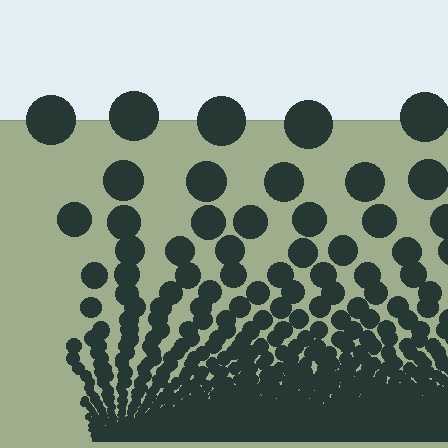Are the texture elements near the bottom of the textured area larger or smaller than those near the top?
Smaller. The gradient is inverted — elements near the bottom are smaller and denser.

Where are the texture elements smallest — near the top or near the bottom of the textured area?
Near the bottom.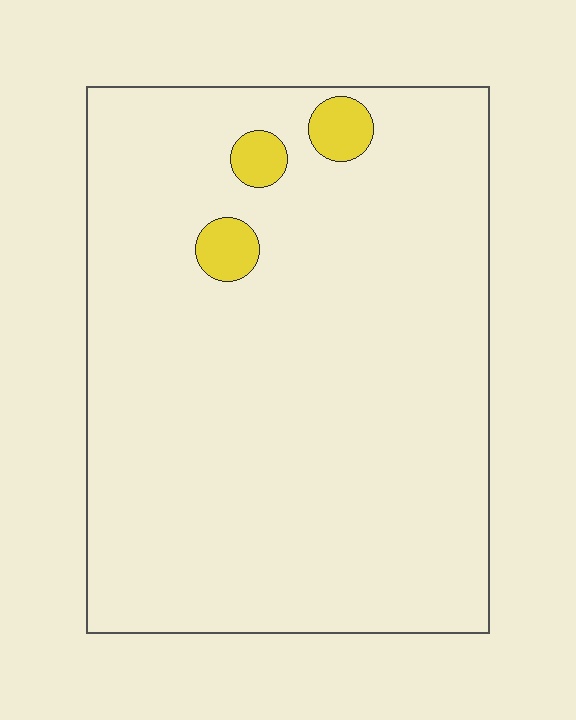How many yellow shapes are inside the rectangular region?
3.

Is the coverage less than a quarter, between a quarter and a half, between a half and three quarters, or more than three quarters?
Less than a quarter.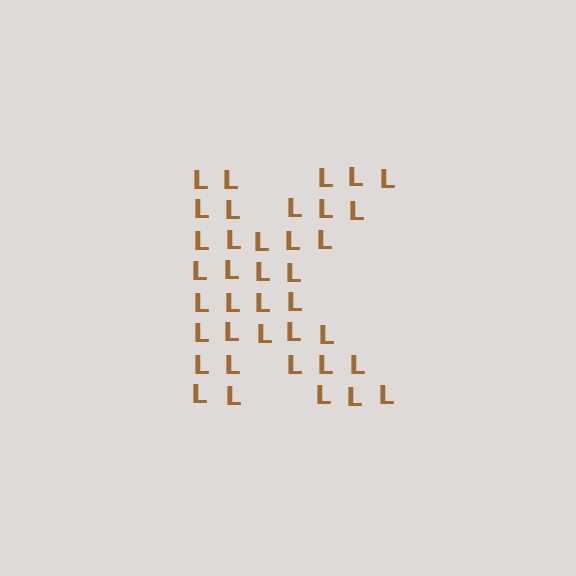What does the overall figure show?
The overall figure shows the letter K.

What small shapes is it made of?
It is made of small letter L's.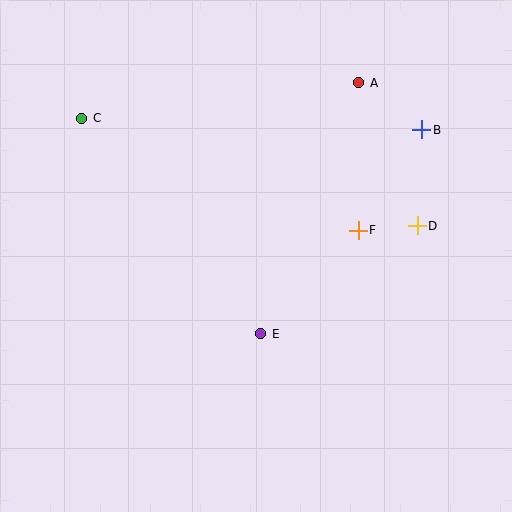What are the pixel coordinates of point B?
Point B is at (422, 130).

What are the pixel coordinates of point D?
Point D is at (417, 226).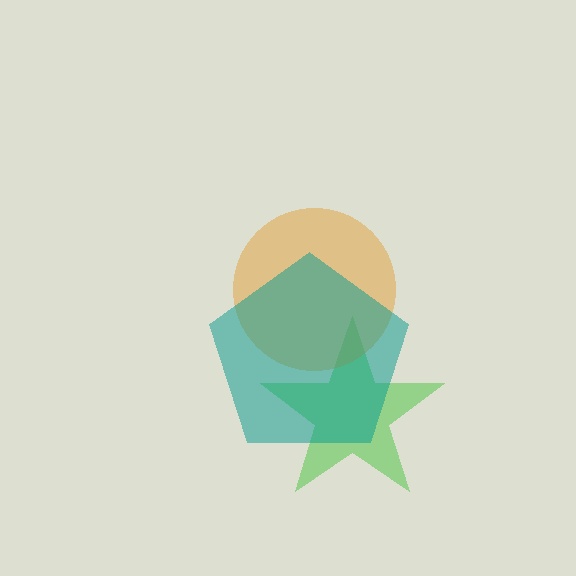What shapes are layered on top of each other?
The layered shapes are: a green star, an orange circle, a teal pentagon.